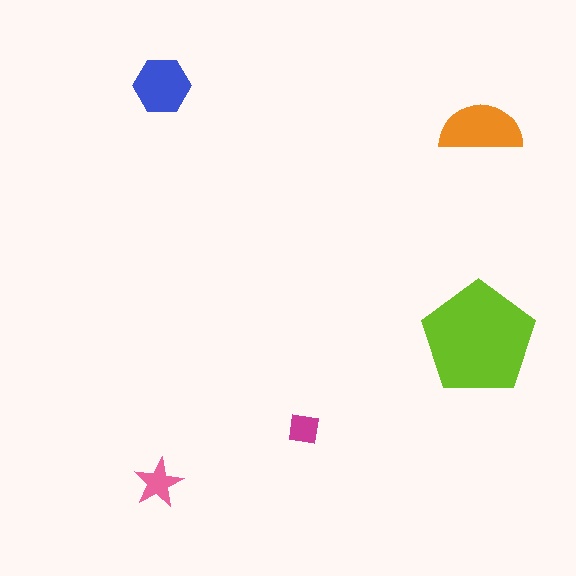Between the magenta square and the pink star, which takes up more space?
The pink star.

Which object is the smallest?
The magenta square.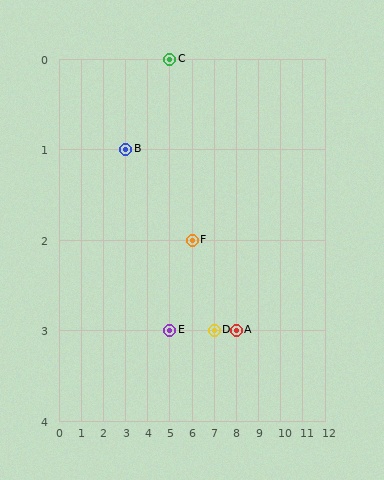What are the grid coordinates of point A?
Point A is at grid coordinates (8, 3).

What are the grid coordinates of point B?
Point B is at grid coordinates (3, 1).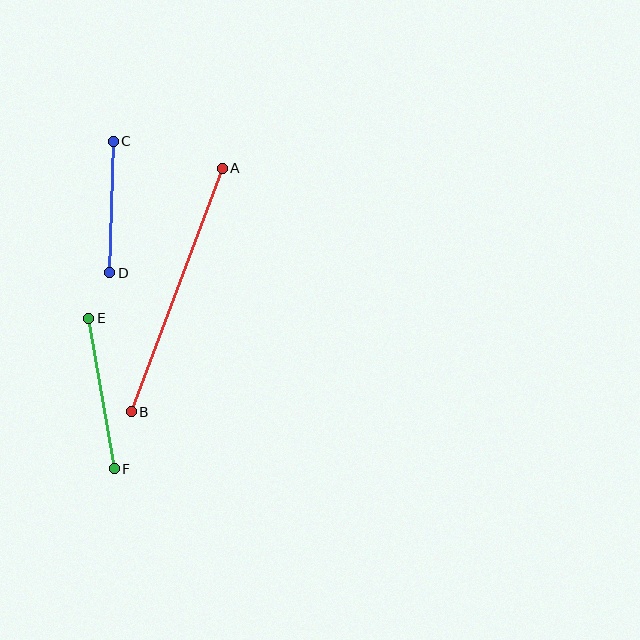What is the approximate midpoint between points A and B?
The midpoint is at approximately (177, 290) pixels.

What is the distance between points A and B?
The distance is approximately 260 pixels.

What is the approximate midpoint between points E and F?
The midpoint is at approximately (102, 393) pixels.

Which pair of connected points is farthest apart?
Points A and B are farthest apart.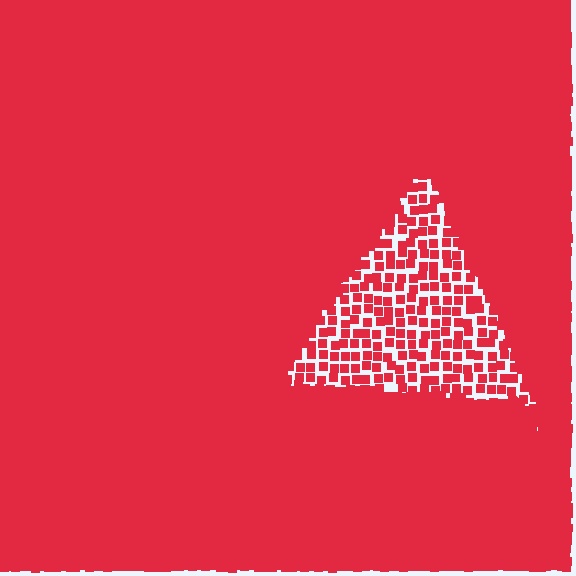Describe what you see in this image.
The image contains small red elements arranged at two different densities. A triangle-shaped region is visible where the elements are less densely packed than the surrounding area.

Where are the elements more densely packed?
The elements are more densely packed outside the triangle boundary.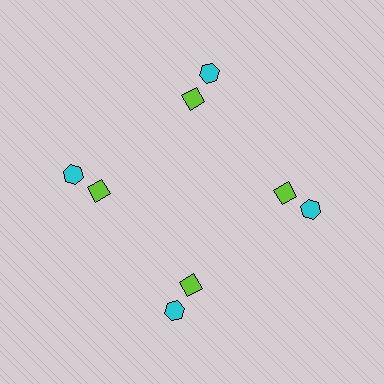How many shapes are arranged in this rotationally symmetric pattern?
There are 8 shapes, arranged in 4 groups of 2.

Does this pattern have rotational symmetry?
Yes, this pattern has 4-fold rotational symmetry. It looks the same after rotating 90 degrees around the center.